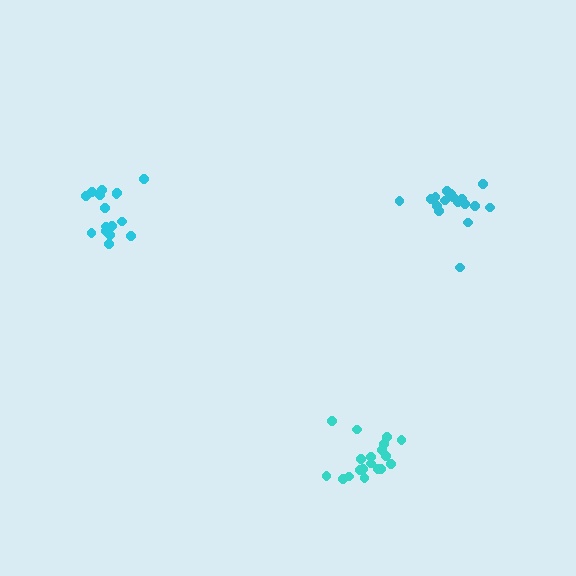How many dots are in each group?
Group 1: 16 dots, Group 2: 20 dots, Group 3: 17 dots (53 total).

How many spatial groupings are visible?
There are 3 spatial groupings.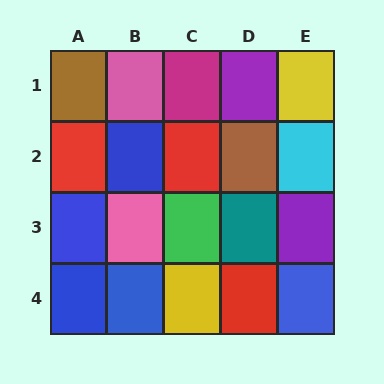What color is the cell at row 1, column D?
Purple.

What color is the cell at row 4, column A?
Blue.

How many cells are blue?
5 cells are blue.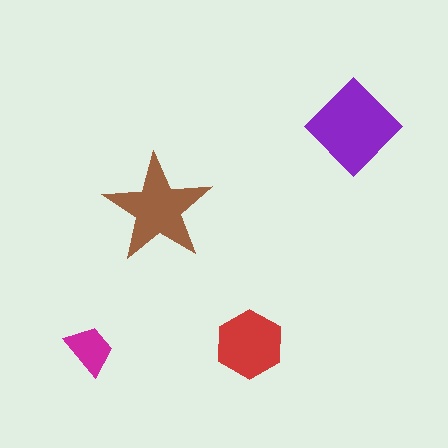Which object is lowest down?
The magenta trapezoid is bottommost.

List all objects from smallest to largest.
The magenta trapezoid, the red hexagon, the brown star, the purple diamond.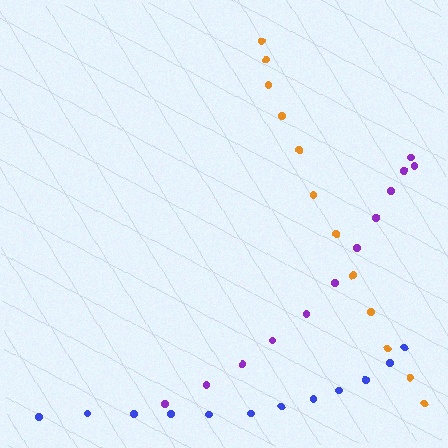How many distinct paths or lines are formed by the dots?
There are 3 distinct paths.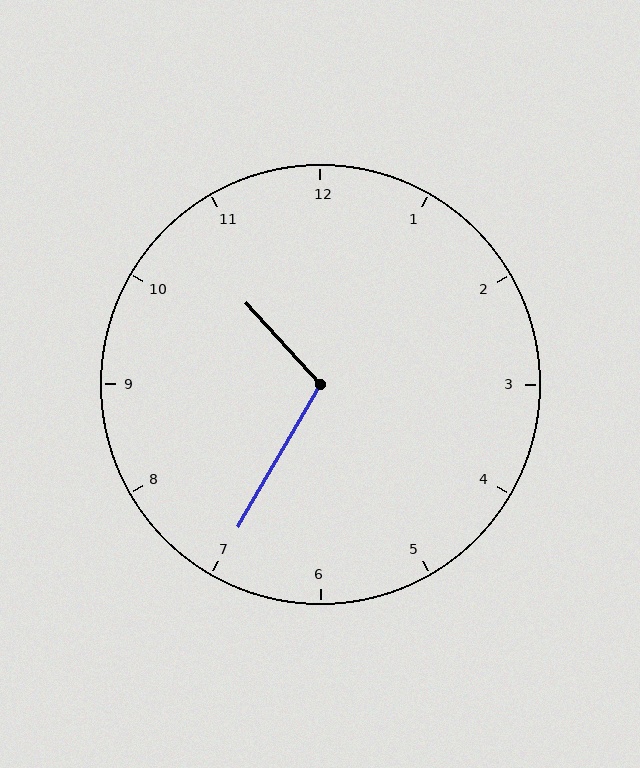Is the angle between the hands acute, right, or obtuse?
It is obtuse.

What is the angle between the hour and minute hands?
Approximately 108 degrees.